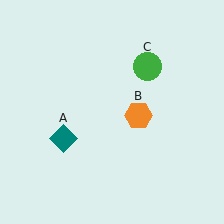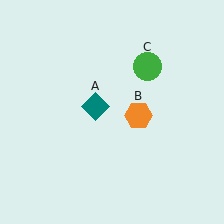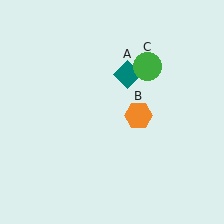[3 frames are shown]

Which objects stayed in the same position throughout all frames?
Orange hexagon (object B) and green circle (object C) remained stationary.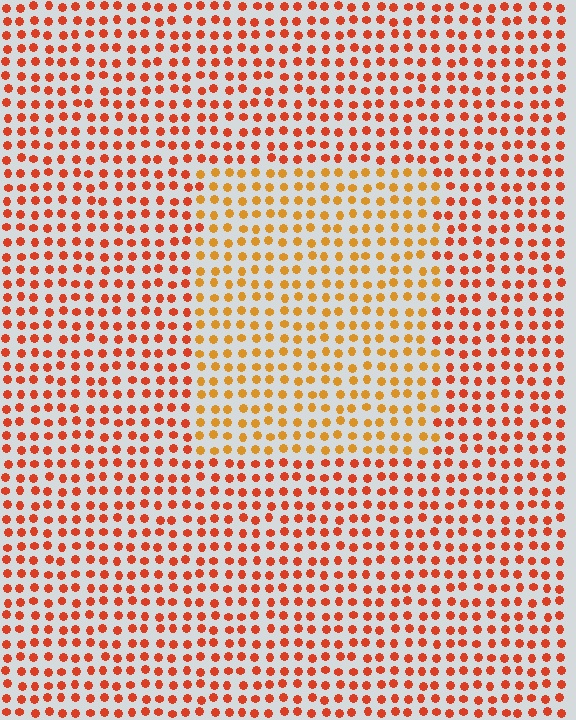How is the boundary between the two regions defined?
The boundary is defined purely by a slight shift in hue (about 28 degrees). Spacing, size, and orientation are identical on both sides.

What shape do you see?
I see a rectangle.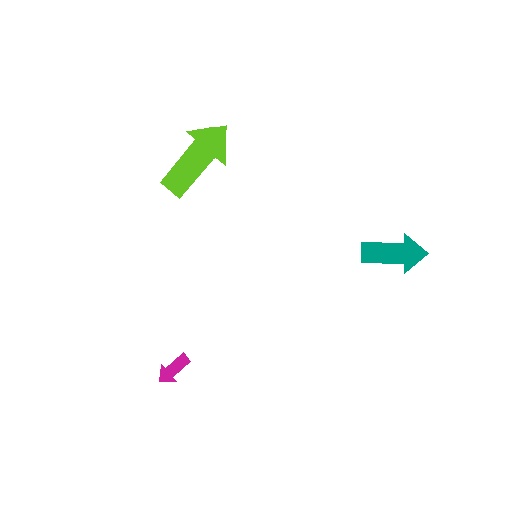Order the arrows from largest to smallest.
the lime one, the teal one, the magenta one.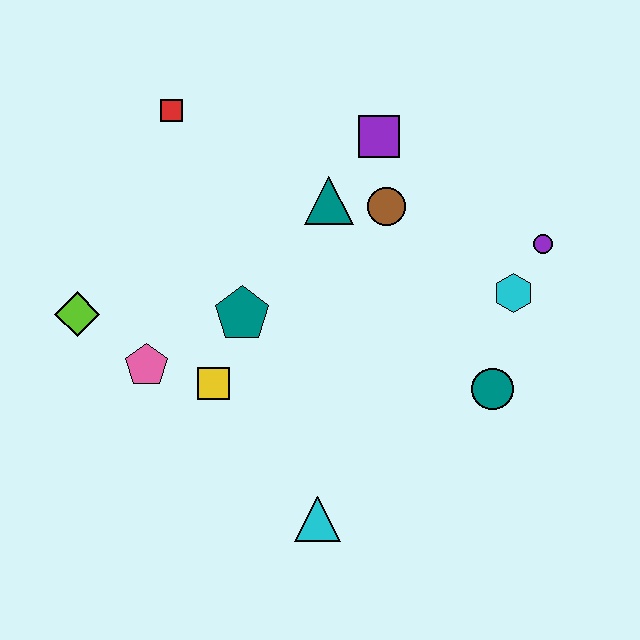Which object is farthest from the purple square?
The cyan triangle is farthest from the purple square.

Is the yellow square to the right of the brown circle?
No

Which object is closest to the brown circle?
The teal triangle is closest to the brown circle.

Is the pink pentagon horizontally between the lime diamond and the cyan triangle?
Yes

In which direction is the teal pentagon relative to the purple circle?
The teal pentagon is to the left of the purple circle.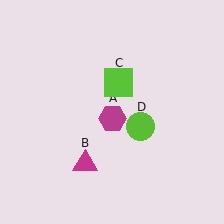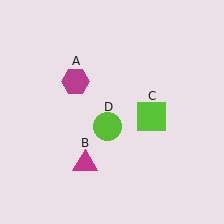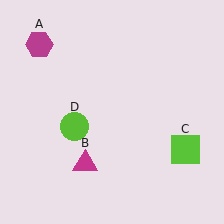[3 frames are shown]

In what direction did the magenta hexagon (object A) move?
The magenta hexagon (object A) moved up and to the left.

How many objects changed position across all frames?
3 objects changed position: magenta hexagon (object A), lime square (object C), lime circle (object D).